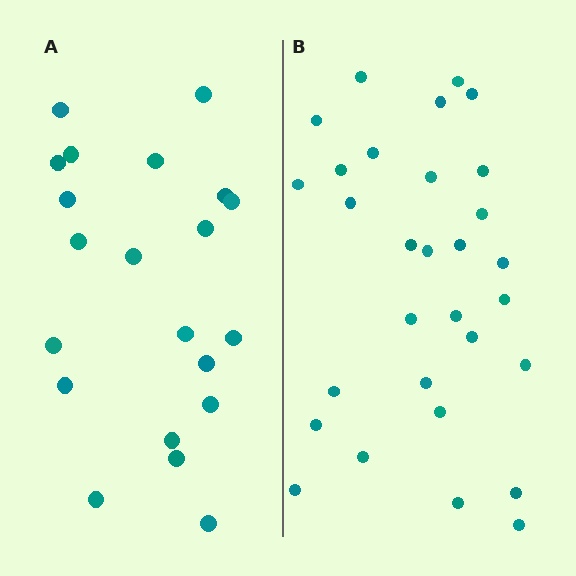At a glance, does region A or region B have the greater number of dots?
Region B (the right region) has more dots.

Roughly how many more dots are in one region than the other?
Region B has roughly 8 or so more dots than region A.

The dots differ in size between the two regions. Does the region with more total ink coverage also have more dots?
No. Region A has more total ink coverage because its dots are larger, but region B actually contains more individual dots. Total area can be misleading — the number of items is what matters here.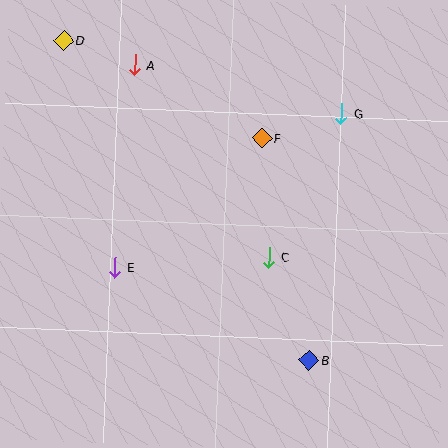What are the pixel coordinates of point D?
Point D is at (64, 40).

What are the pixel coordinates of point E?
Point E is at (115, 267).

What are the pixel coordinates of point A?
Point A is at (135, 65).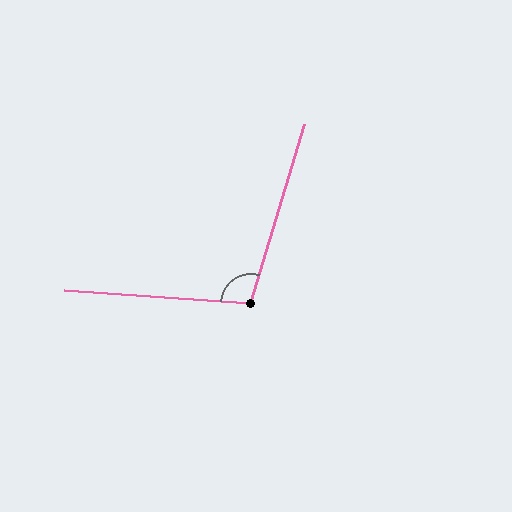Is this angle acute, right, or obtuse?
It is obtuse.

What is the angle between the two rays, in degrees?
Approximately 103 degrees.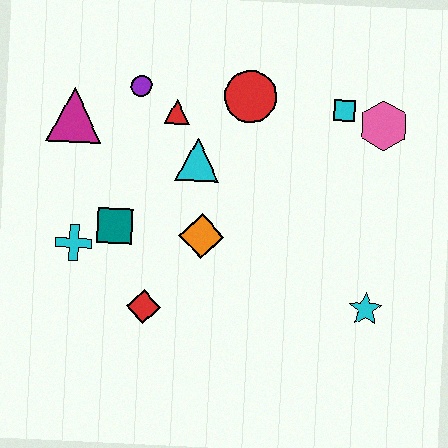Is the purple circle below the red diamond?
No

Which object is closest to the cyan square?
The pink hexagon is closest to the cyan square.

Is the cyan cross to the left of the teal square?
Yes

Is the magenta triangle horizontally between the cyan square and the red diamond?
No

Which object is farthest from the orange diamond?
The pink hexagon is farthest from the orange diamond.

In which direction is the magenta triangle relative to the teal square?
The magenta triangle is above the teal square.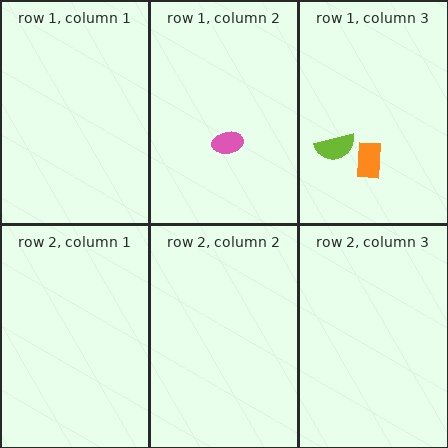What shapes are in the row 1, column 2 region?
The pink ellipse.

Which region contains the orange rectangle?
The row 1, column 3 region.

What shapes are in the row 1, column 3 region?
The lime semicircle, the orange rectangle.